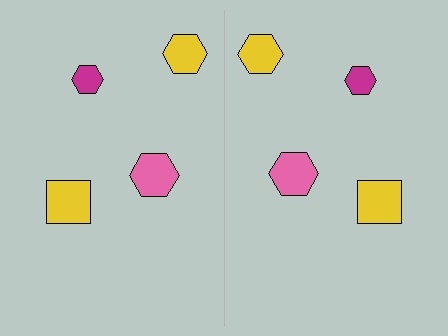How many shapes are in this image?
There are 8 shapes in this image.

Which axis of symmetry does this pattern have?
The pattern has a vertical axis of symmetry running through the center of the image.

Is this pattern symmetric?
Yes, this pattern has bilateral (reflection) symmetry.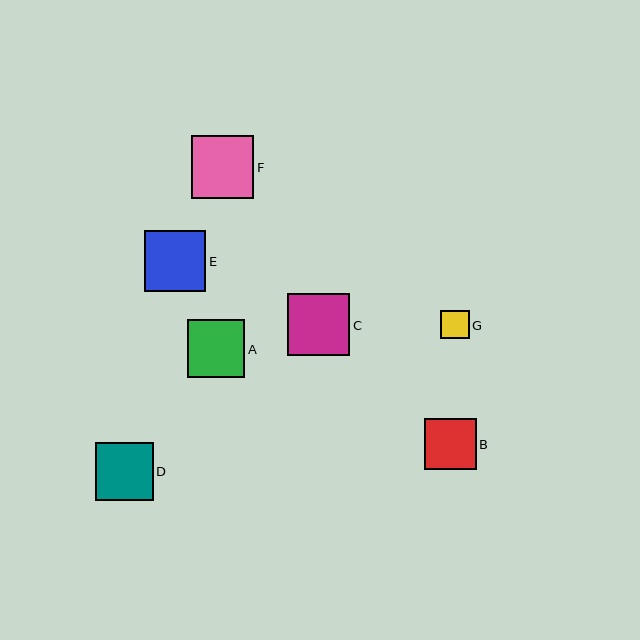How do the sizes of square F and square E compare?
Square F and square E are approximately the same size.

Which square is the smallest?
Square G is the smallest with a size of approximately 29 pixels.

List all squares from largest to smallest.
From largest to smallest: F, C, E, D, A, B, G.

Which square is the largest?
Square F is the largest with a size of approximately 63 pixels.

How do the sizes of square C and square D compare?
Square C and square D are approximately the same size.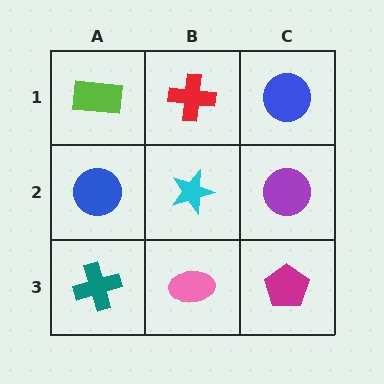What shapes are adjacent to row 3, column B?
A cyan star (row 2, column B), a teal cross (row 3, column A), a magenta pentagon (row 3, column C).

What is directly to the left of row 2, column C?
A cyan star.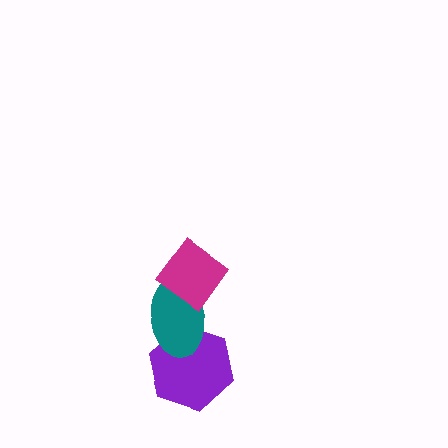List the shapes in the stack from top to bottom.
From top to bottom: the magenta diamond, the teal ellipse, the purple hexagon.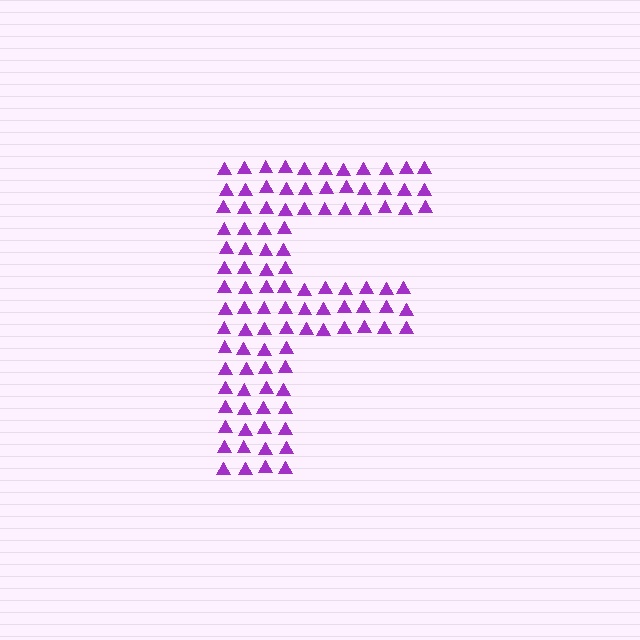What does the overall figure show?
The overall figure shows the letter F.